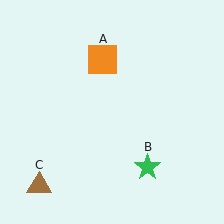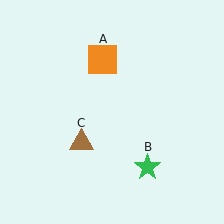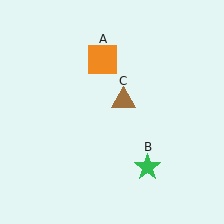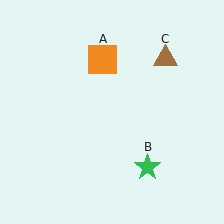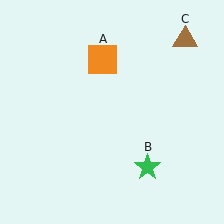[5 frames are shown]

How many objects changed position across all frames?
1 object changed position: brown triangle (object C).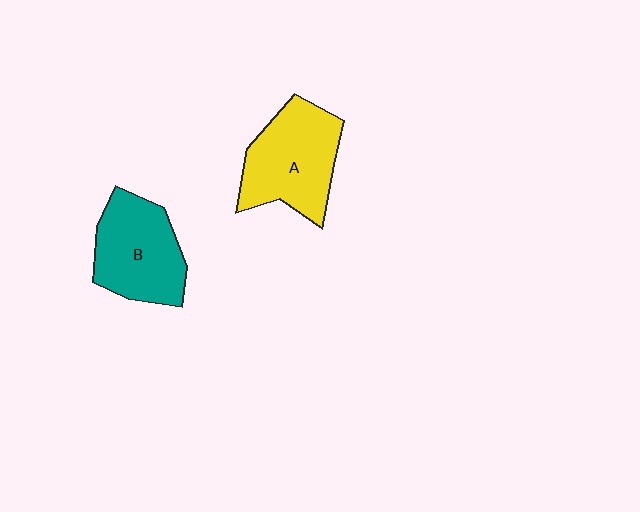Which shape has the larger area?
Shape A (yellow).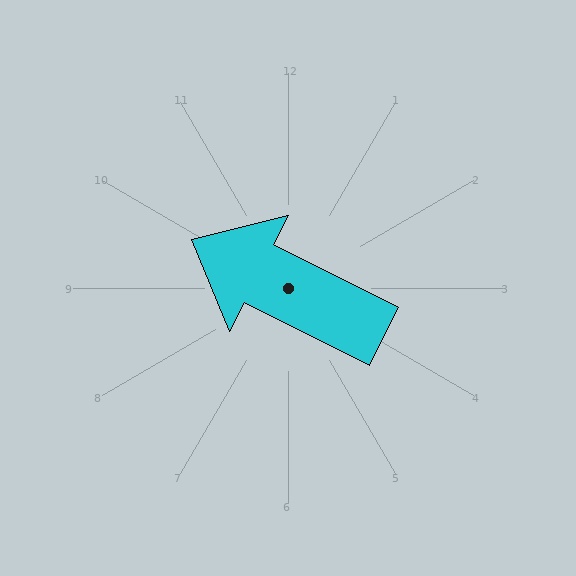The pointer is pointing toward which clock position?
Roughly 10 o'clock.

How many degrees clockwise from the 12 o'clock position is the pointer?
Approximately 297 degrees.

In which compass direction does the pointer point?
Northwest.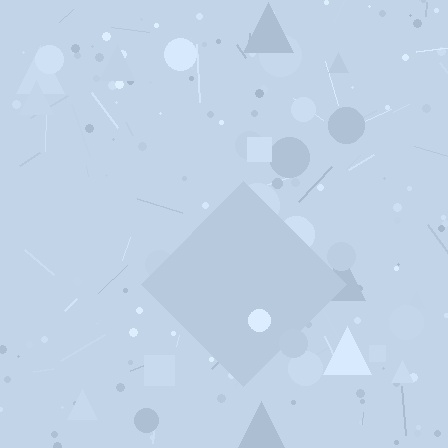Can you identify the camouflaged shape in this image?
The camouflaged shape is a diamond.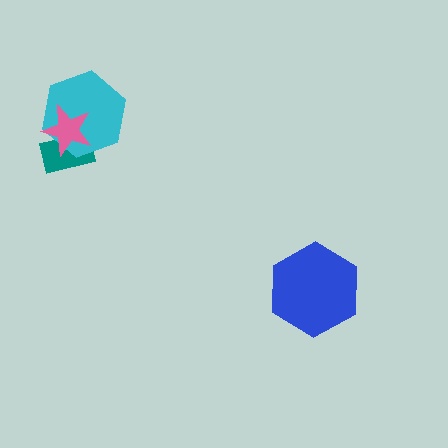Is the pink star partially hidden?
No, no other shape covers it.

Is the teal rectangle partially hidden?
Yes, it is partially covered by another shape.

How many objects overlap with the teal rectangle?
2 objects overlap with the teal rectangle.